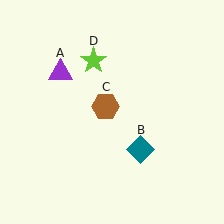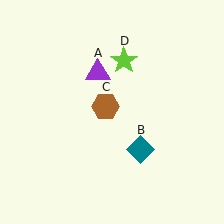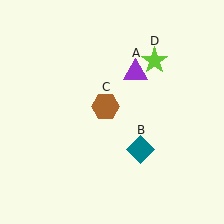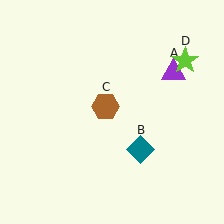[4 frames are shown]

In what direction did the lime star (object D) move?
The lime star (object D) moved right.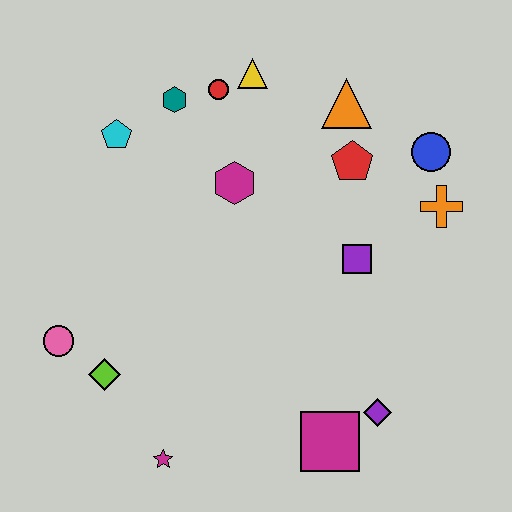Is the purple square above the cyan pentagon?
No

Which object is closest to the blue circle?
The orange cross is closest to the blue circle.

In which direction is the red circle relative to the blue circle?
The red circle is to the left of the blue circle.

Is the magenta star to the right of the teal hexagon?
No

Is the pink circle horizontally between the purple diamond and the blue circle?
No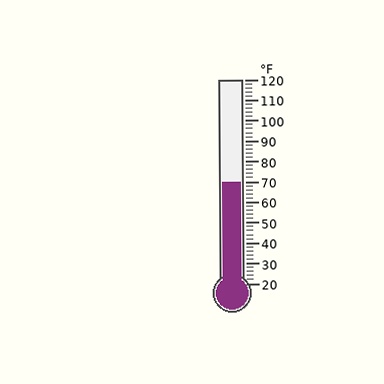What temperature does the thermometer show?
The thermometer shows approximately 70°F.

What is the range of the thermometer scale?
The thermometer scale ranges from 20°F to 120°F.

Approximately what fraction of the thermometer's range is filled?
The thermometer is filled to approximately 50% of its range.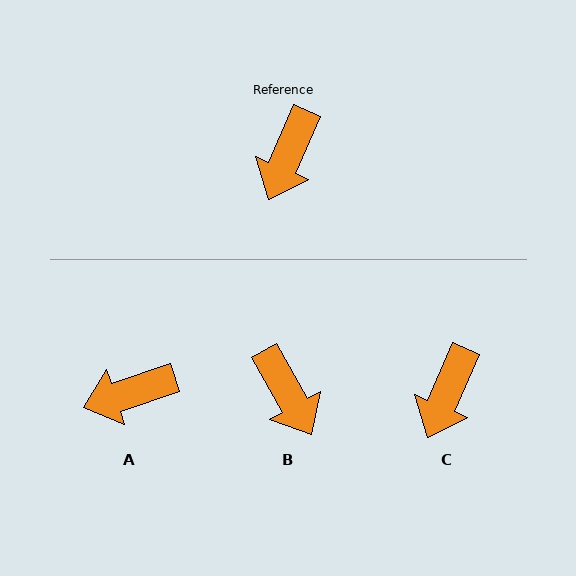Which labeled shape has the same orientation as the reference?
C.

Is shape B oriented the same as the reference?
No, it is off by about 53 degrees.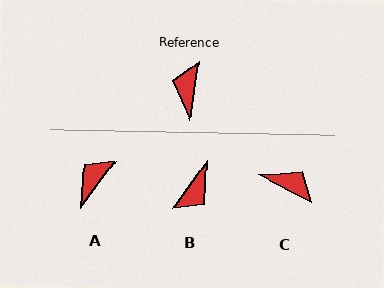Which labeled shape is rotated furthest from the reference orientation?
B, about 152 degrees away.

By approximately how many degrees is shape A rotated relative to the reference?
Approximately 28 degrees clockwise.